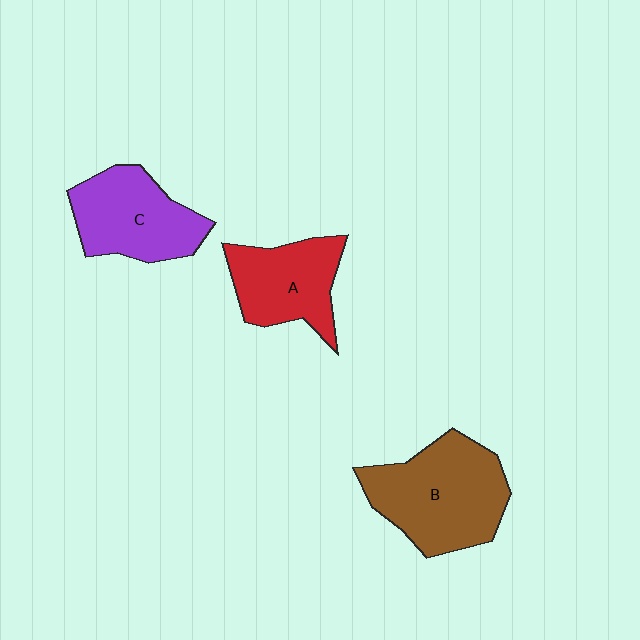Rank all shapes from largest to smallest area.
From largest to smallest: B (brown), C (purple), A (red).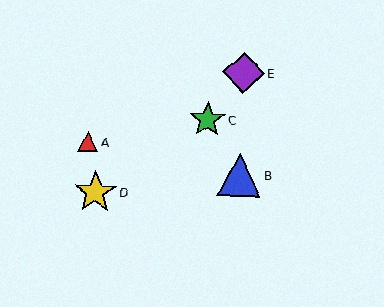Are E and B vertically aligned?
Yes, both are at x≈244.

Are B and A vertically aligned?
No, B is at x≈240 and A is at x≈88.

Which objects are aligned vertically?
Objects B, E are aligned vertically.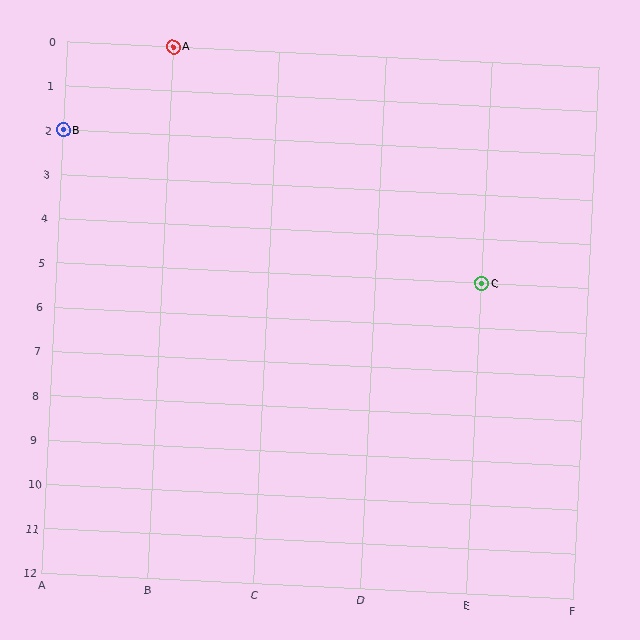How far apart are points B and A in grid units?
Points B and A are 1 column and 2 rows apart (about 2.2 grid units diagonally).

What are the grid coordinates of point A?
Point A is at grid coordinates (B, 0).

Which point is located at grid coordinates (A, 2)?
Point B is at (A, 2).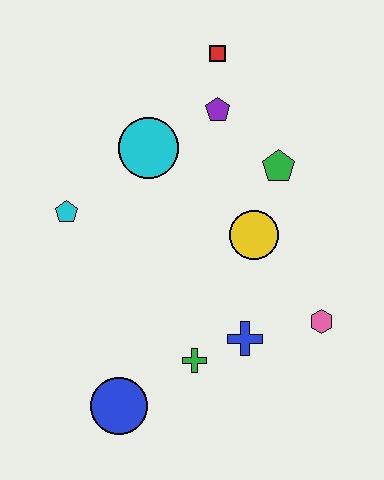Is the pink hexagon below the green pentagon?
Yes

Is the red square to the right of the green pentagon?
No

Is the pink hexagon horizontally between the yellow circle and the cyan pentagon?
No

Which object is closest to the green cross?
The blue cross is closest to the green cross.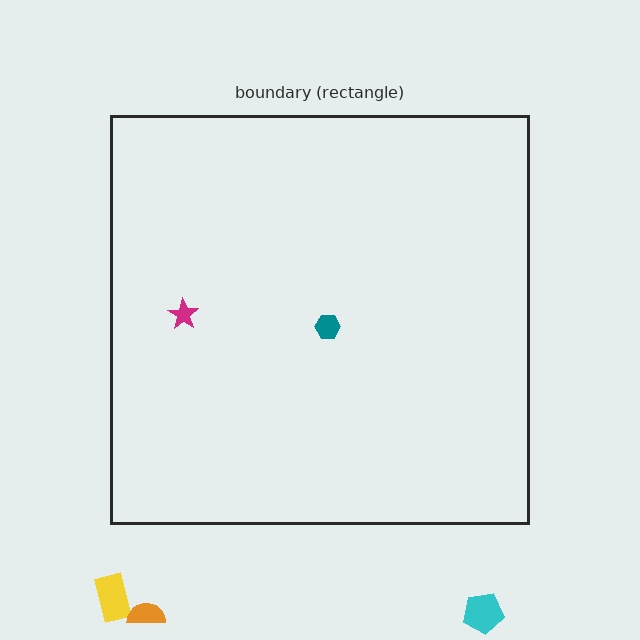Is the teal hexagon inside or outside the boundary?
Inside.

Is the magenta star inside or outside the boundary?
Inside.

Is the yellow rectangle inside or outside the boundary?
Outside.